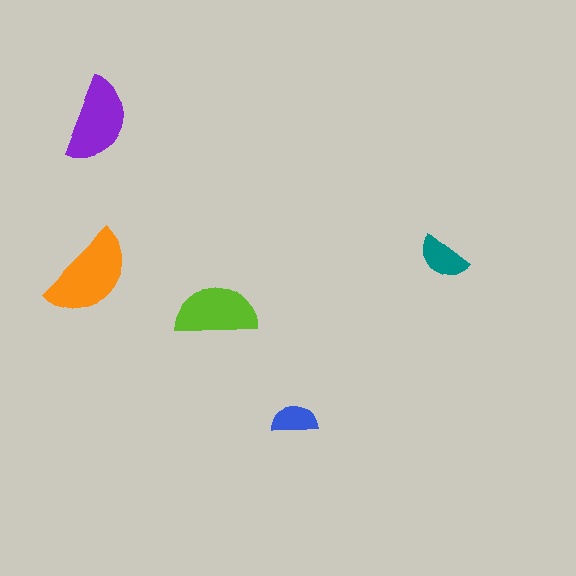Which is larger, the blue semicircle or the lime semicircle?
The lime one.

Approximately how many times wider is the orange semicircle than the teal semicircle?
About 2 times wider.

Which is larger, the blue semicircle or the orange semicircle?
The orange one.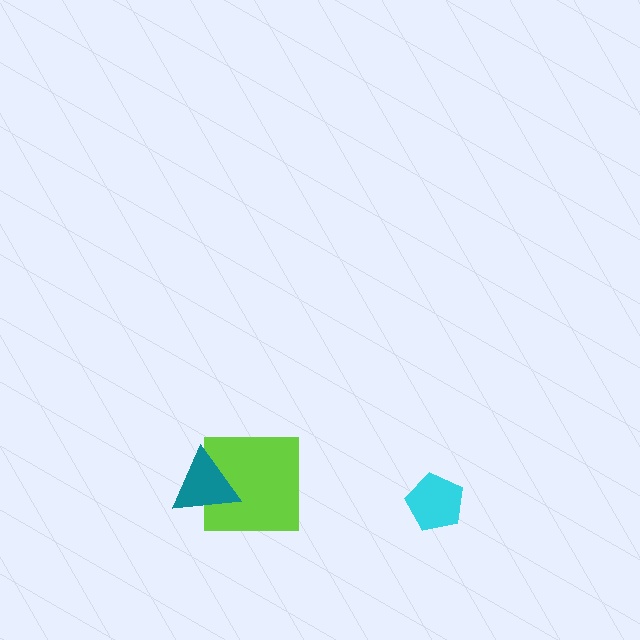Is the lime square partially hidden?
Yes, it is partially covered by another shape.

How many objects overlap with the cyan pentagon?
0 objects overlap with the cyan pentagon.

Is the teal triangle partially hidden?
No, no other shape covers it.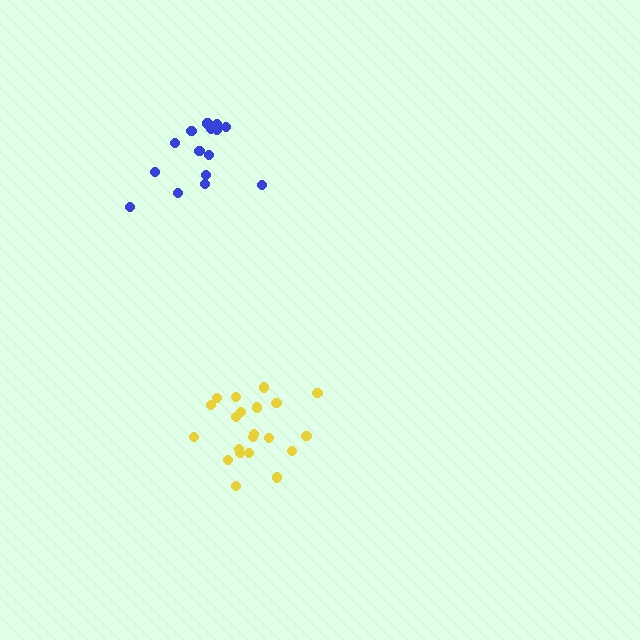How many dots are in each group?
Group 1: 21 dots, Group 2: 15 dots (36 total).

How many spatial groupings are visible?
There are 2 spatial groupings.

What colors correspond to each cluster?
The clusters are colored: yellow, blue.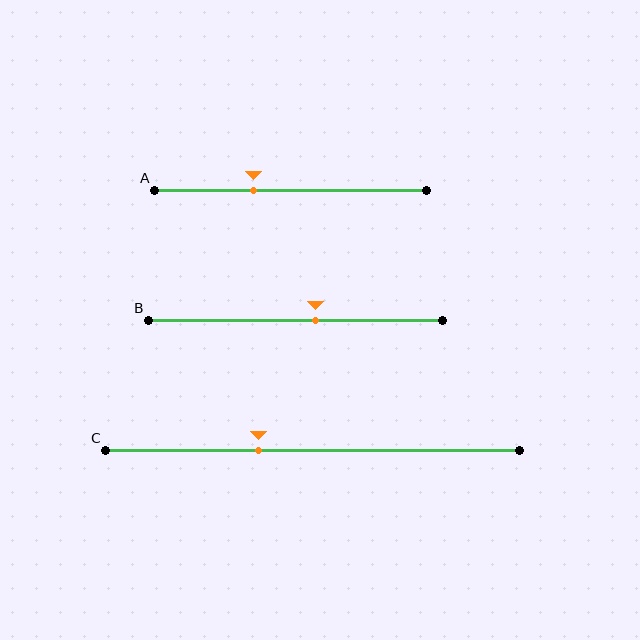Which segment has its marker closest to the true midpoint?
Segment B has its marker closest to the true midpoint.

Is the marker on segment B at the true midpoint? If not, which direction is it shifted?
No, the marker on segment B is shifted to the right by about 7% of the segment length.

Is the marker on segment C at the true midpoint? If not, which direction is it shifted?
No, the marker on segment C is shifted to the left by about 13% of the segment length.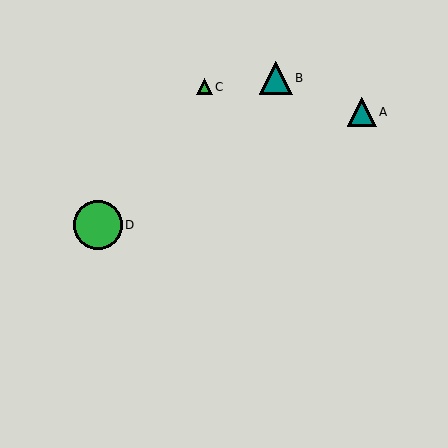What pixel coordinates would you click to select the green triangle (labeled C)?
Click at (205, 87) to select the green triangle C.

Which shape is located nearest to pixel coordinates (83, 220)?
The green circle (labeled D) at (98, 225) is nearest to that location.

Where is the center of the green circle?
The center of the green circle is at (98, 225).